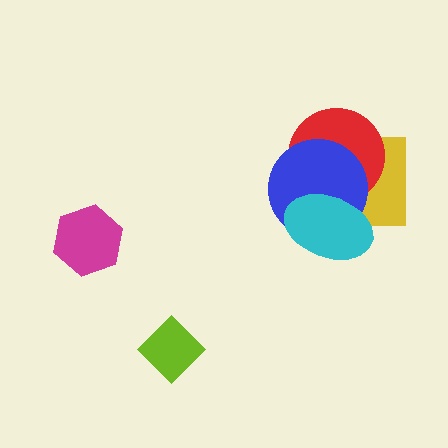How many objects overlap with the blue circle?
3 objects overlap with the blue circle.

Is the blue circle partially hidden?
Yes, it is partially covered by another shape.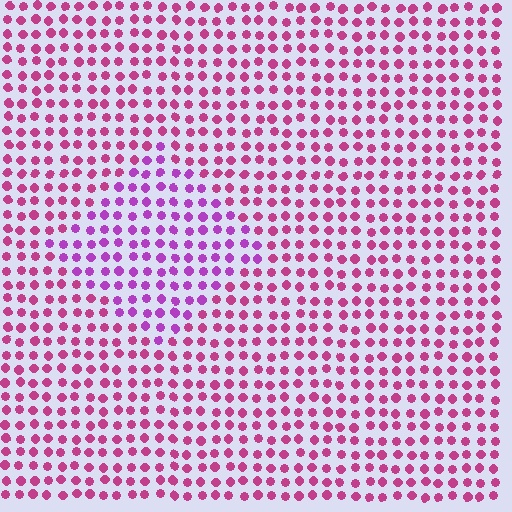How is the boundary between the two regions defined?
The boundary is defined purely by a slight shift in hue (about 33 degrees). Spacing, size, and orientation are identical on both sides.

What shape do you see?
I see a diamond.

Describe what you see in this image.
The image is filled with small magenta elements in a uniform arrangement. A diamond-shaped region is visible where the elements are tinted to a slightly different hue, forming a subtle color boundary.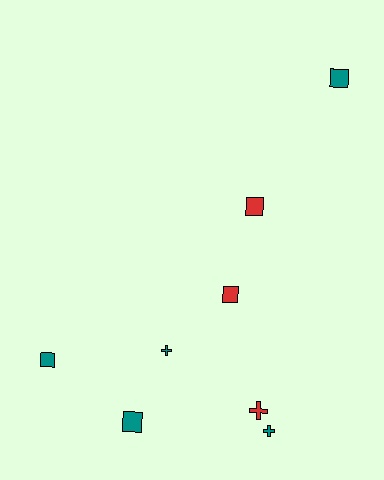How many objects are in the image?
There are 8 objects.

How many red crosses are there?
There is 1 red cross.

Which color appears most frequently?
Teal, with 5 objects.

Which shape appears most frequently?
Square, with 5 objects.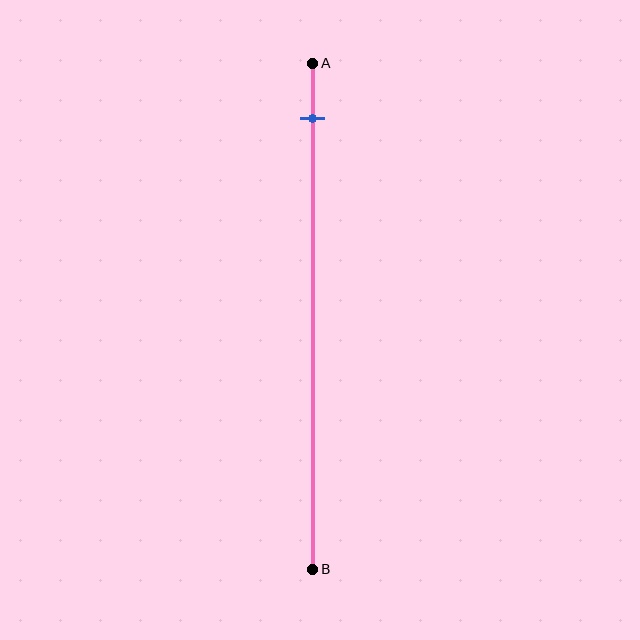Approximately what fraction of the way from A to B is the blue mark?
The blue mark is approximately 10% of the way from A to B.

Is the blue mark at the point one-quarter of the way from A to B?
No, the mark is at about 10% from A, not at the 25% one-quarter point.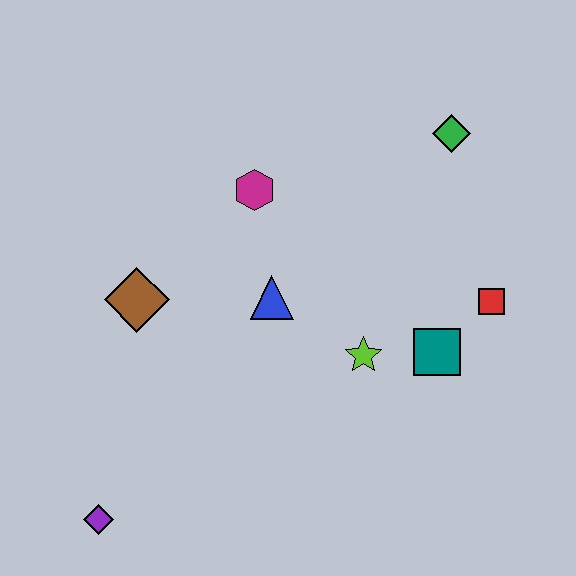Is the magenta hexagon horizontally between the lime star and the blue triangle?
No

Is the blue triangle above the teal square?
Yes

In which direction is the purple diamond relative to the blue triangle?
The purple diamond is below the blue triangle.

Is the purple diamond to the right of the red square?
No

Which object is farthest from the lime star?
The purple diamond is farthest from the lime star.